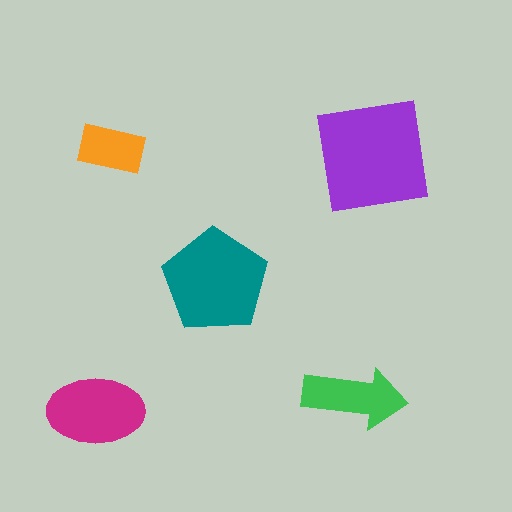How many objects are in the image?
There are 5 objects in the image.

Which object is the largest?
The purple square.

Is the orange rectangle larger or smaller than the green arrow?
Smaller.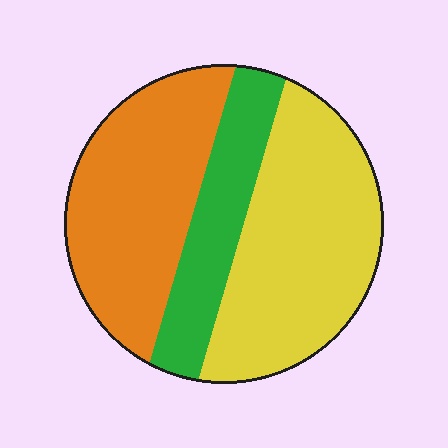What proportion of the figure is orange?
Orange covers roughly 35% of the figure.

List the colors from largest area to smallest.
From largest to smallest: yellow, orange, green.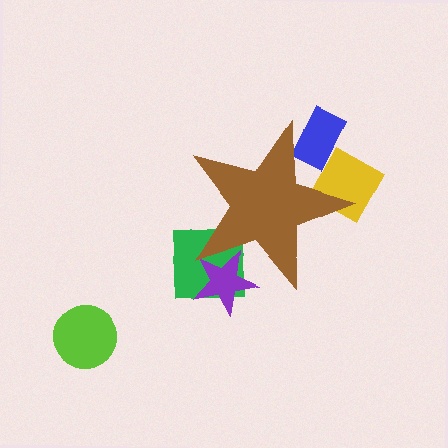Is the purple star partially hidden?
Yes, the purple star is partially hidden behind the brown star.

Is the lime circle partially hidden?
No, the lime circle is fully visible.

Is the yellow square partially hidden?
Yes, the yellow square is partially hidden behind the brown star.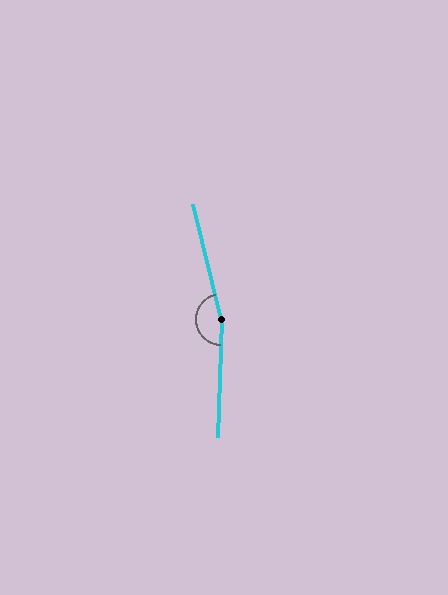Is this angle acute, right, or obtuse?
It is obtuse.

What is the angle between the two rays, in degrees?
Approximately 164 degrees.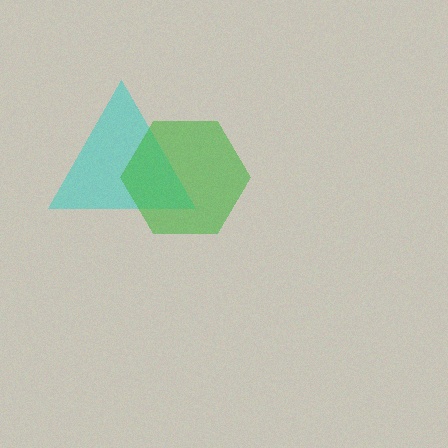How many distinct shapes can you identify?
There are 2 distinct shapes: a cyan triangle, a green hexagon.